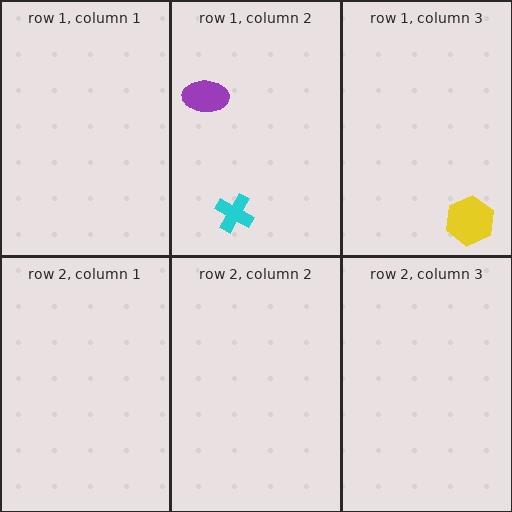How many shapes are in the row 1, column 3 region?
1.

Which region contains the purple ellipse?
The row 1, column 2 region.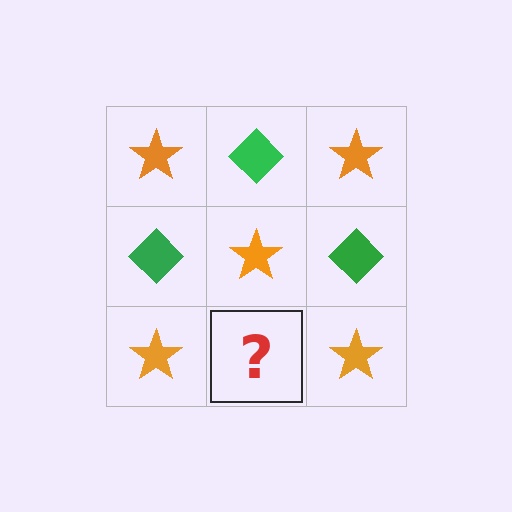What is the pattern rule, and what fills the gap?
The rule is that it alternates orange star and green diamond in a checkerboard pattern. The gap should be filled with a green diamond.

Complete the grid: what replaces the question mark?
The question mark should be replaced with a green diamond.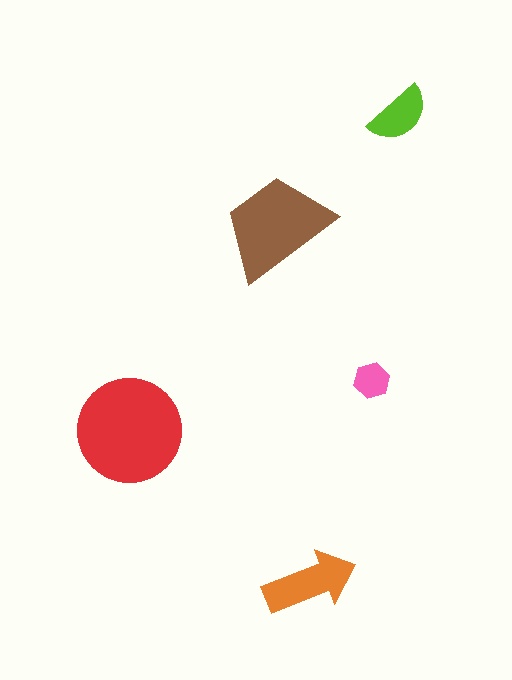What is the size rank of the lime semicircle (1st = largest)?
4th.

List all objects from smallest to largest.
The pink hexagon, the lime semicircle, the orange arrow, the brown trapezoid, the red circle.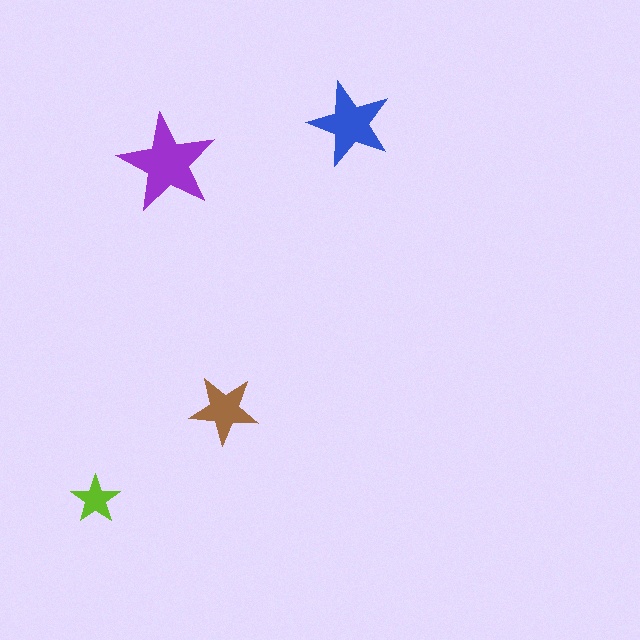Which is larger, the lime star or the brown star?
The brown one.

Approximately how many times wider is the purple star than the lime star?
About 2 times wider.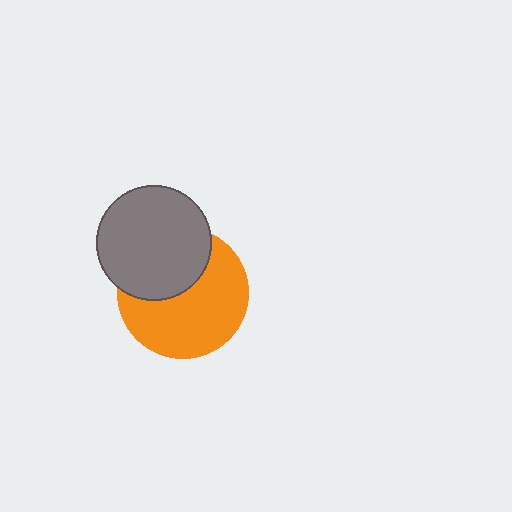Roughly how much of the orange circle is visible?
About half of it is visible (roughly 62%).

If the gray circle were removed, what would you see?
You would see the complete orange circle.